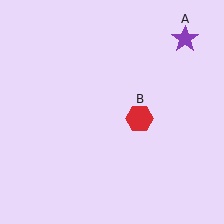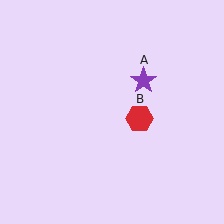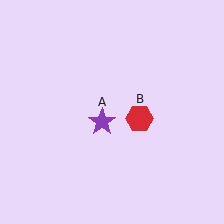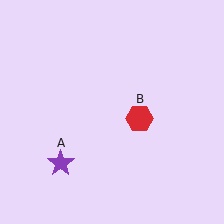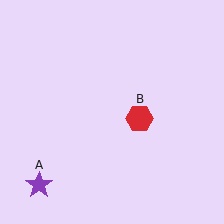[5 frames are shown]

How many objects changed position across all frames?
1 object changed position: purple star (object A).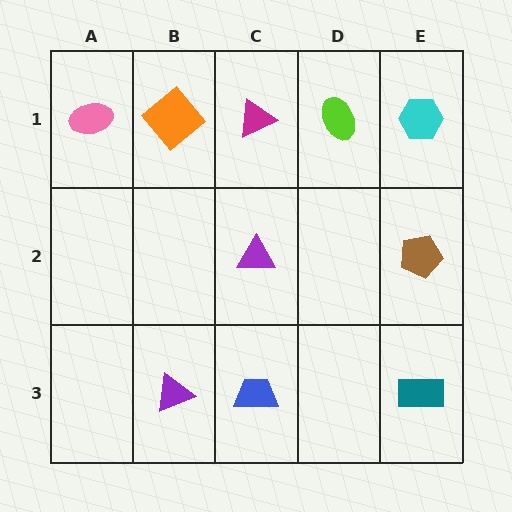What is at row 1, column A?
A pink ellipse.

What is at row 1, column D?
A lime ellipse.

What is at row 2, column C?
A purple triangle.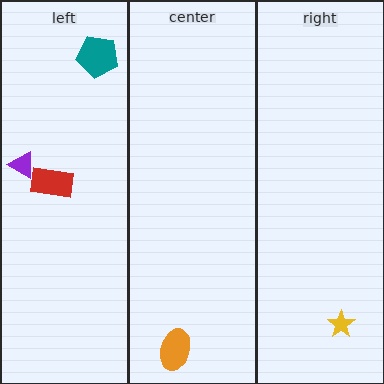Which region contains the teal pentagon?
The left region.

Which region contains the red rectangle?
The left region.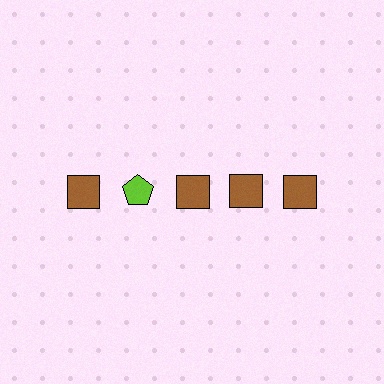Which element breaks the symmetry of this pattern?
The lime pentagon in the top row, second from left column breaks the symmetry. All other shapes are brown squares.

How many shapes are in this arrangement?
There are 5 shapes arranged in a grid pattern.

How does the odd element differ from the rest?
It differs in both color (lime instead of brown) and shape (pentagon instead of square).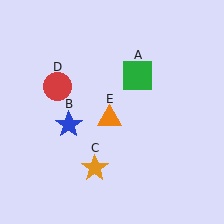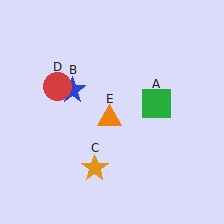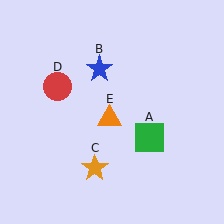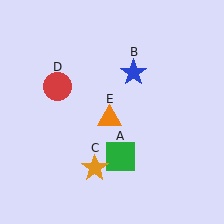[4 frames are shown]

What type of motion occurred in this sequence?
The green square (object A), blue star (object B) rotated clockwise around the center of the scene.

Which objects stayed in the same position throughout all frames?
Orange star (object C) and red circle (object D) and orange triangle (object E) remained stationary.